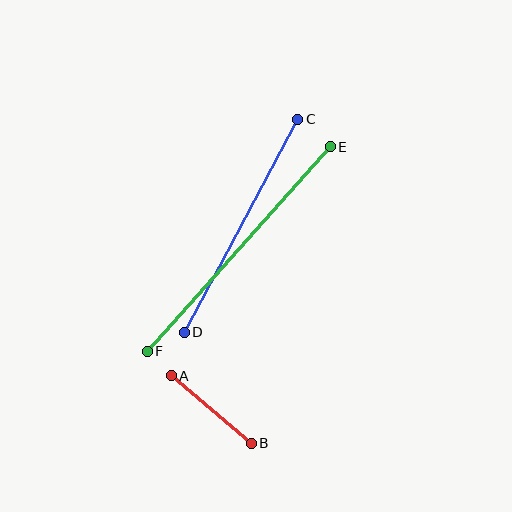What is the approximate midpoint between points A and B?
The midpoint is at approximately (211, 409) pixels.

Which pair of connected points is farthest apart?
Points E and F are farthest apart.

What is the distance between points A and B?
The distance is approximately 105 pixels.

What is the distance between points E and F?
The distance is approximately 274 pixels.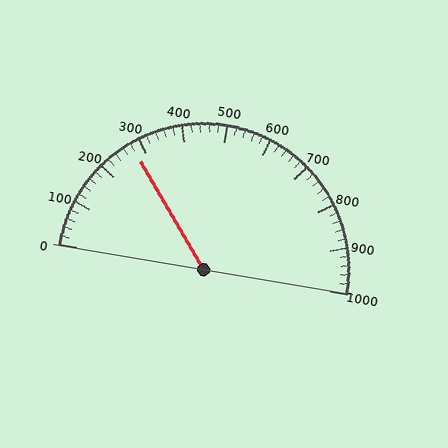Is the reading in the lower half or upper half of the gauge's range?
The reading is in the lower half of the range (0 to 1000).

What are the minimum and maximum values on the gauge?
The gauge ranges from 0 to 1000.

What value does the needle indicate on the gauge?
The needle indicates approximately 280.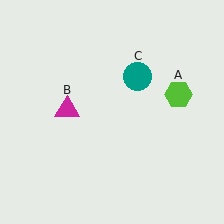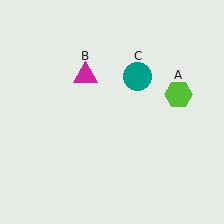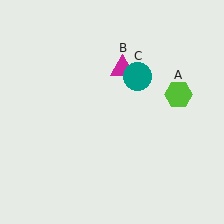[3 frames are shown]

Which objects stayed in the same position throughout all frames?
Lime hexagon (object A) and teal circle (object C) remained stationary.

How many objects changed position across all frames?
1 object changed position: magenta triangle (object B).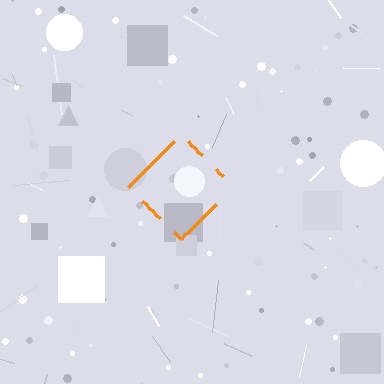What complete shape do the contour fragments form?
The contour fragments form a diamond.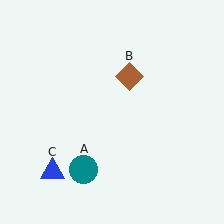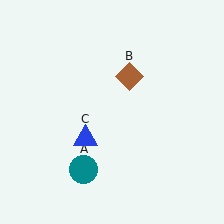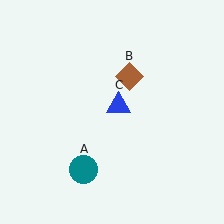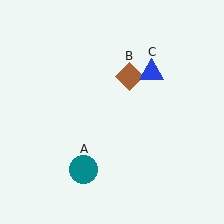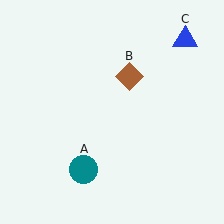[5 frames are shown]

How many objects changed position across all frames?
1 object changed position: blue triangle (object C).